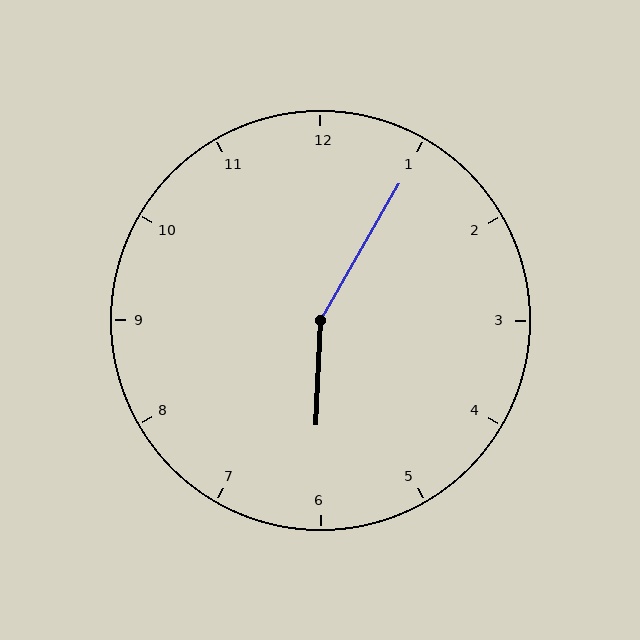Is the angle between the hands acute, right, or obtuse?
It is obtuse.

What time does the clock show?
6:05.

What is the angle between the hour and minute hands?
Approximately 152 degrees.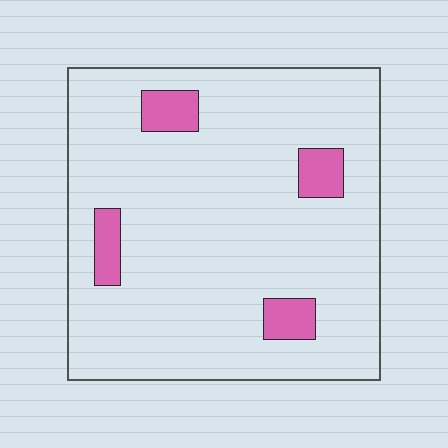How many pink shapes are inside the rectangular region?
4.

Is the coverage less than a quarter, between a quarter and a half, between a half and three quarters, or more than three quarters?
Less than a quarter.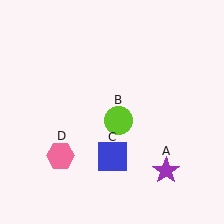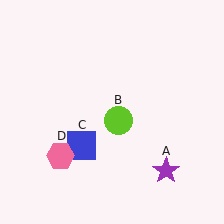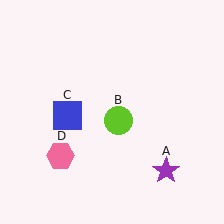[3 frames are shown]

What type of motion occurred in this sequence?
The blue square (object C) rotated clockwise around the center of the scene.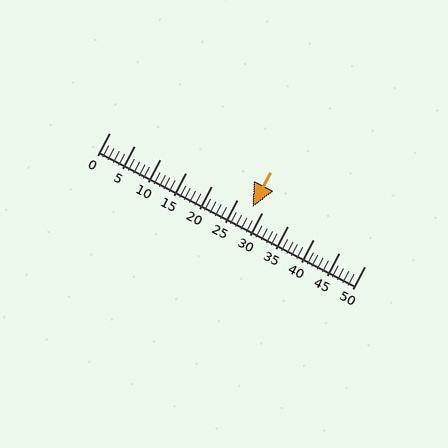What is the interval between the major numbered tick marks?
The major tick marks are spaced 5 units apart.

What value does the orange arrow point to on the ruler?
The orange arrow points to approximately 28.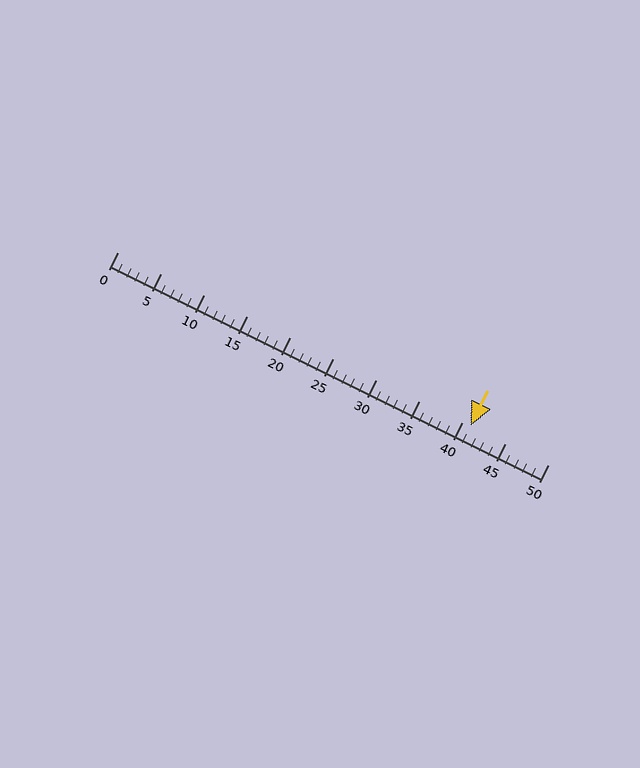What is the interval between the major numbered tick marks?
The major tick marks are spaced 5 units apart.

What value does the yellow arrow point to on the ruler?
The yellow arrow points to approximately 41.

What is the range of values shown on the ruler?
The ruler shows values from 0 to 50.